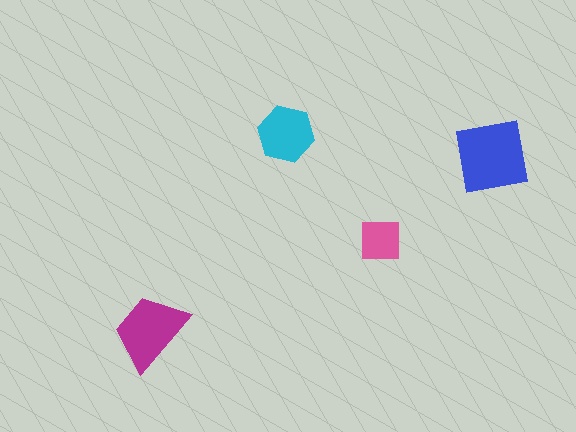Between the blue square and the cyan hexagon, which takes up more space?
The blue square.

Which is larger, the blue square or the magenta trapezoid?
The blue square.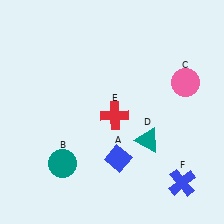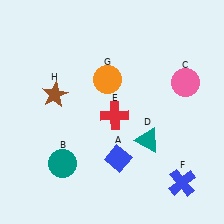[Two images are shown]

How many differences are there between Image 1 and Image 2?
There are 2 differences between the two images.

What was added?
An orange circle (G), a brown star (H) were added in Image 2.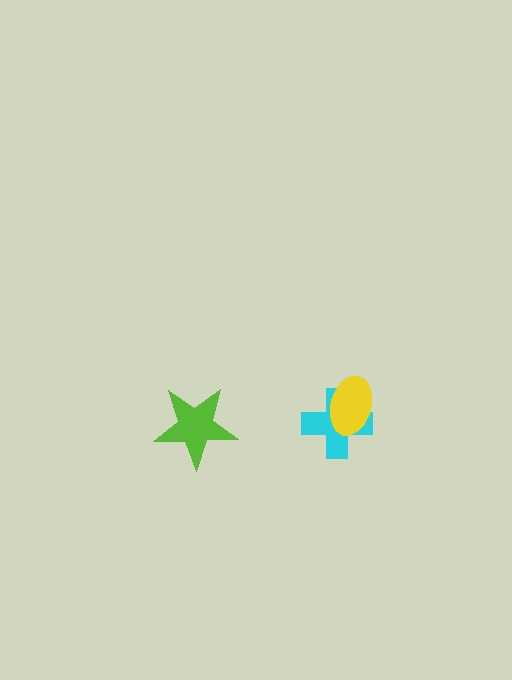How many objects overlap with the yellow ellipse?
1 object overlaps with the yellow ellipse.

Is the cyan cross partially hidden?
Yes, it is partially covered by another shape.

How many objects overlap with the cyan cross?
1 object overlaps with the cyan cross.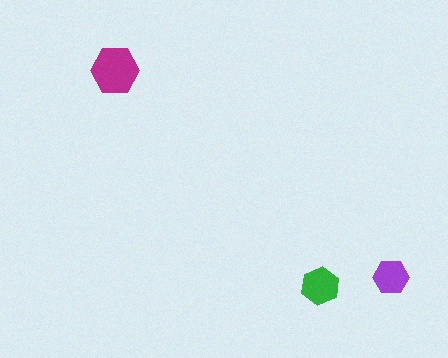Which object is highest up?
The magenta hexagon is topmost.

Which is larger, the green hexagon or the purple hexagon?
The green one.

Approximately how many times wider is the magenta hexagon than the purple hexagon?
About 1.5 times wider.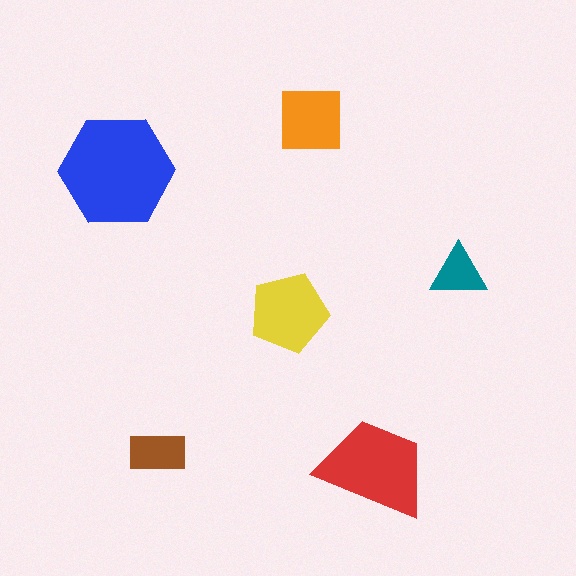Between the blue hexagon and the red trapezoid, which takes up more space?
The blue hexagon.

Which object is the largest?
The blue hexagon.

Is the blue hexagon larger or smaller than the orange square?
Larger.